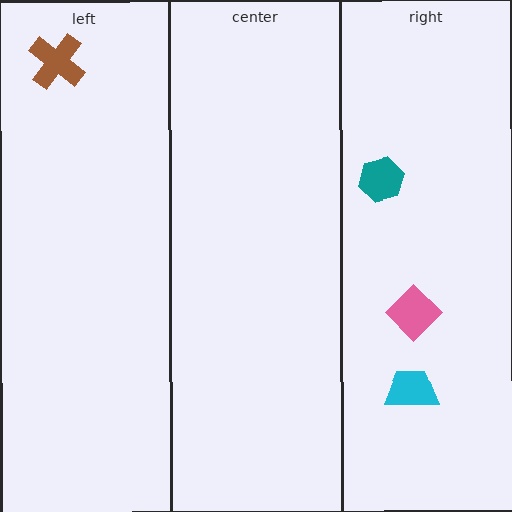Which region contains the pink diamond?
The right region.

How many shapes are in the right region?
3.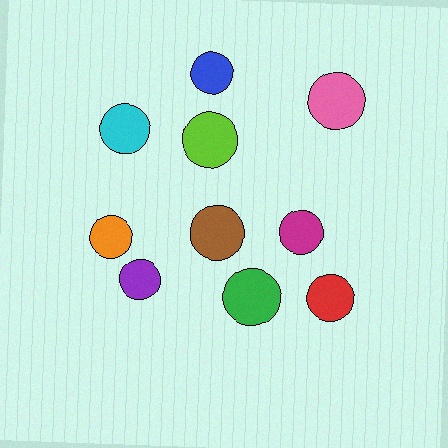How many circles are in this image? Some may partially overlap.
There are 10 circles.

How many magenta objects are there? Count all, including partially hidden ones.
There is 1 magenta object.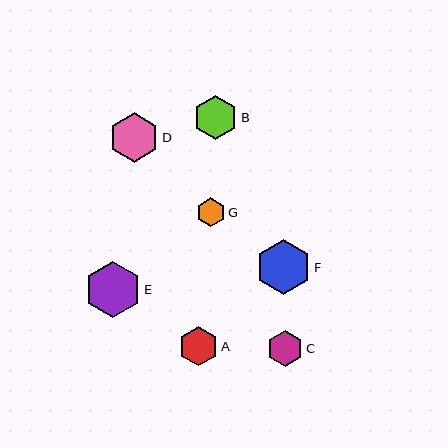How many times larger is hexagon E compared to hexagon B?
Hexagon E is approximately 1.3 times the size of hexagon B.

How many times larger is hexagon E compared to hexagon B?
Hexagon E is approximately 1.3 times the size of hexagon B.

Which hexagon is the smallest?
Hexagon G is the smallest with a size of approximately 29 pixels.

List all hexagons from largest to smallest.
From largest to smallest: E, F, D, B, A, C, G.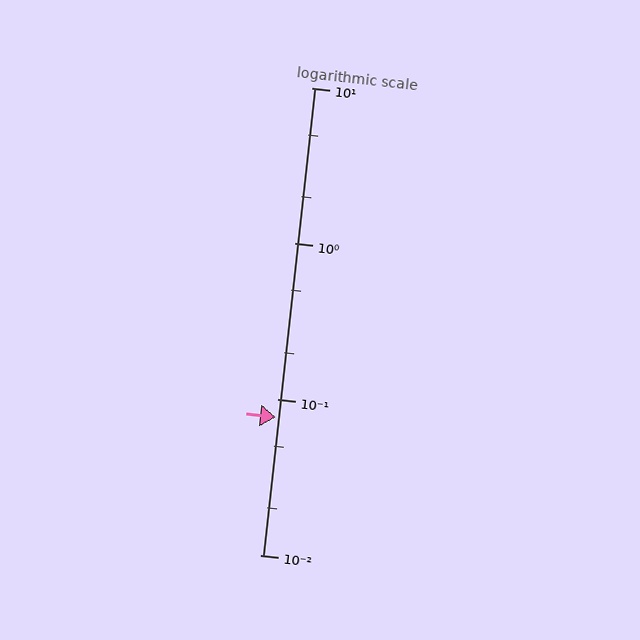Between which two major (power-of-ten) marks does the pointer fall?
The pointer is between 0.01 and 0.1.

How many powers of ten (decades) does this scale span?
The scale spans 3 decades, from 0.01 to 10.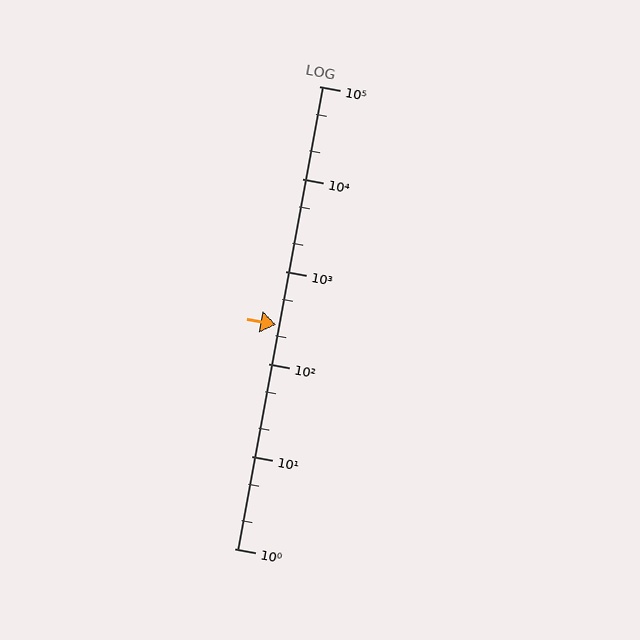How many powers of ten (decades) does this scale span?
The scale spans 5 decades, from 1 to 100000.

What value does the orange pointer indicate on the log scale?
The pointer indicates approximately 260.